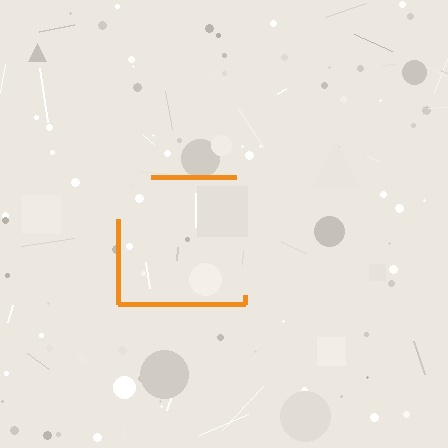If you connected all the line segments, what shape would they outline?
They would outline a square.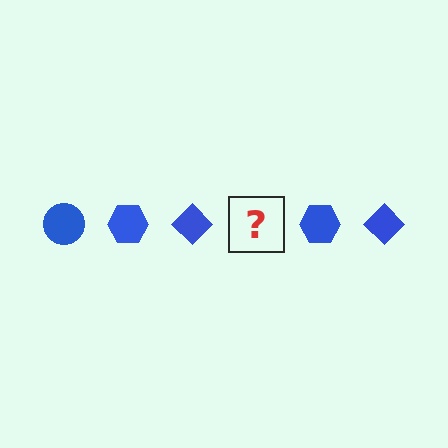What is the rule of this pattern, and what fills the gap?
The rule is that the pattern cycles through circle, hexagon, diamond shapes in blue. The gap should be filled with a blue circle.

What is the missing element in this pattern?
The missing element is a blue circle.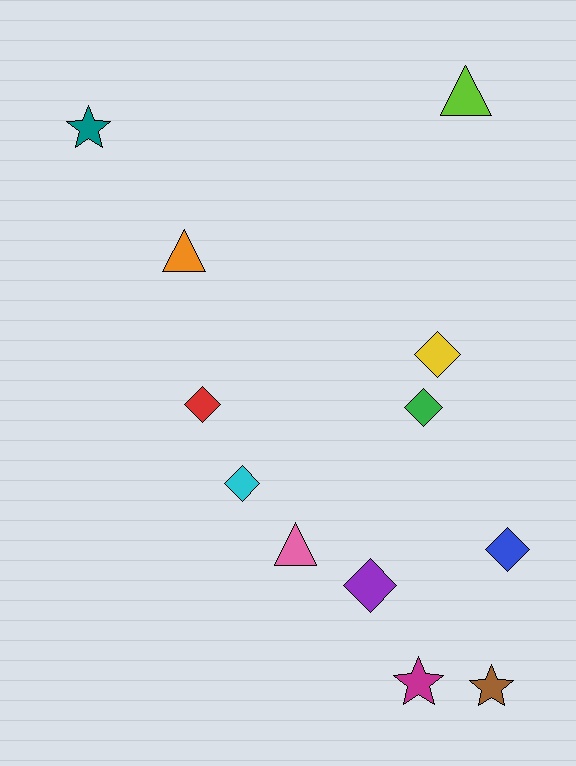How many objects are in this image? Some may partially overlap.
There are 12 objects.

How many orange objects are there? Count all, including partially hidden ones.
There is 1 orange object.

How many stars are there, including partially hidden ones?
There are 3 stars.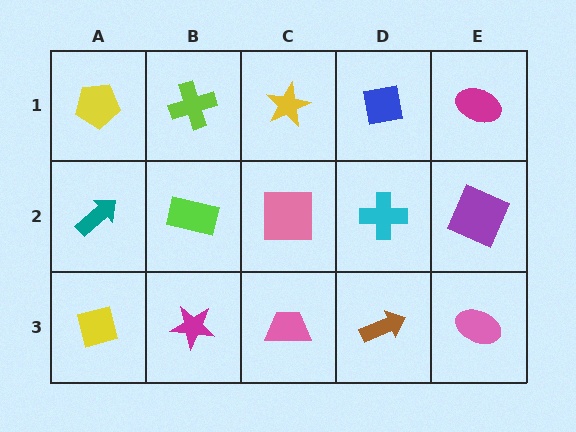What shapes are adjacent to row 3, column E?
A purple square (row 2, column E), a brown arrow (row 3, column D).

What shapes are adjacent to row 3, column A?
A teal arrow (row 2, column A), a magenta star (row 3, column B).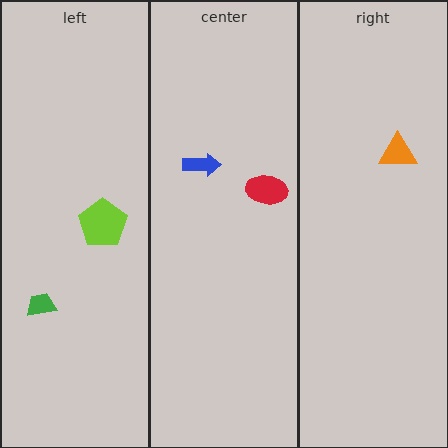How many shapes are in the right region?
1.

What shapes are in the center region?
The red ellipse, the blue arrow.